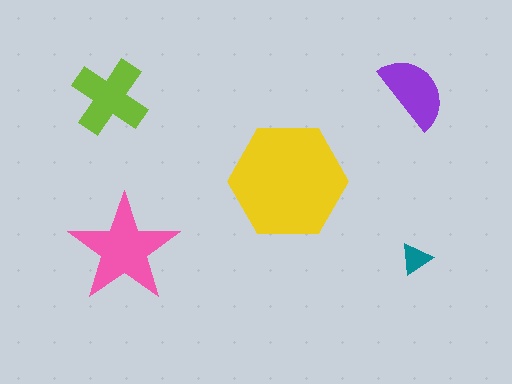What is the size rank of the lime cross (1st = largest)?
3rd.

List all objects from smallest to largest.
The teal triangle, the purple semicircle, the lime cross, the pink star, the yellow hexagon.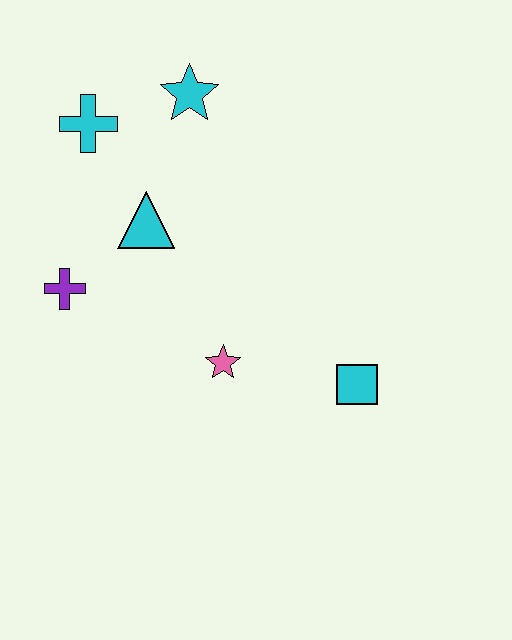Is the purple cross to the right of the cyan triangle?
No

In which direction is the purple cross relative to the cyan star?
The purple cross is below the cyan star.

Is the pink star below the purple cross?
Yes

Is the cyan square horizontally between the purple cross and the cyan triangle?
No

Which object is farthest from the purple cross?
The cyan square is farthest from the purple cross.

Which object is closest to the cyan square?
The pink star is closest to the cyan square.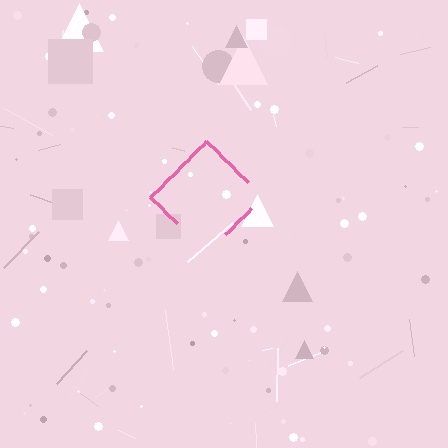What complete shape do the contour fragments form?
The contour fragments form a diamond.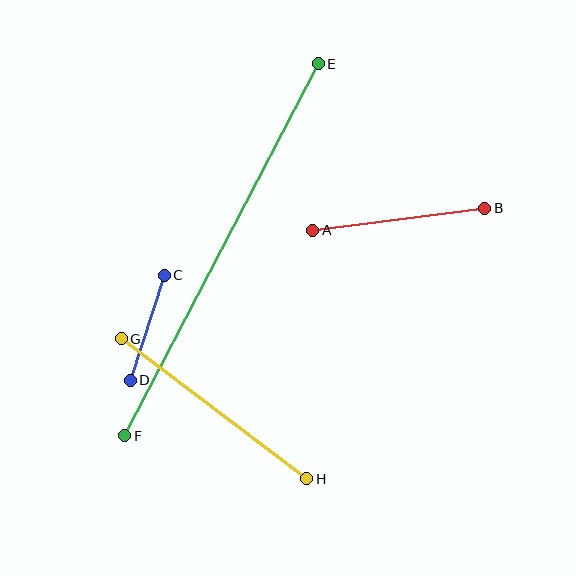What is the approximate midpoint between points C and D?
The midpoint is at approximately (147, 328) pixels.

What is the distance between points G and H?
The distance is approximately 232 pixels.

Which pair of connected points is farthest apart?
Points E and F are farthest apart.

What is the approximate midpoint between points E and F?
The midpoint is at approximately (221, 250) pixels.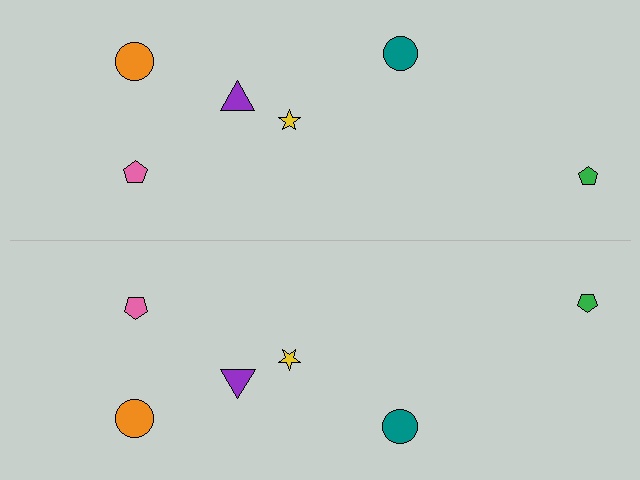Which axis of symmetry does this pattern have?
The pattern has a horizontal axis of symmetry running through the center of the image.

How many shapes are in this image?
There are 12 shapes in this image.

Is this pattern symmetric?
Yes, this pattern has bilateral (reflection) symmetry.